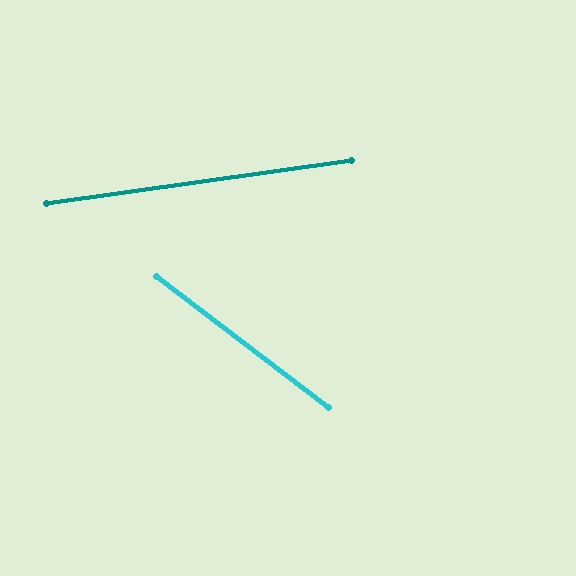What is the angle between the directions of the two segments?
Approximately 46 degrees.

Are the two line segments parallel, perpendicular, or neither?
Neither parallel nor perpendicular — they differ by about 46°.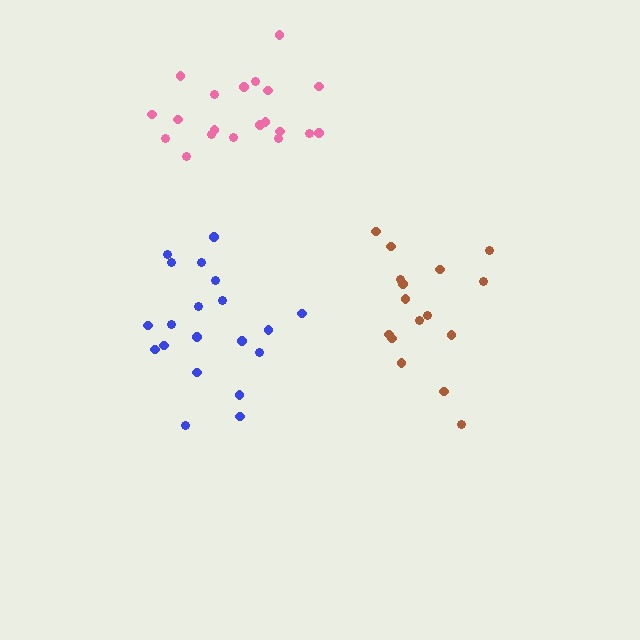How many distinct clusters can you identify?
There are 3 distinct clusters.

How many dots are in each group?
Group 1: 20 dots, Group 2: 16 dots, Group 3: 20 dots (56 total).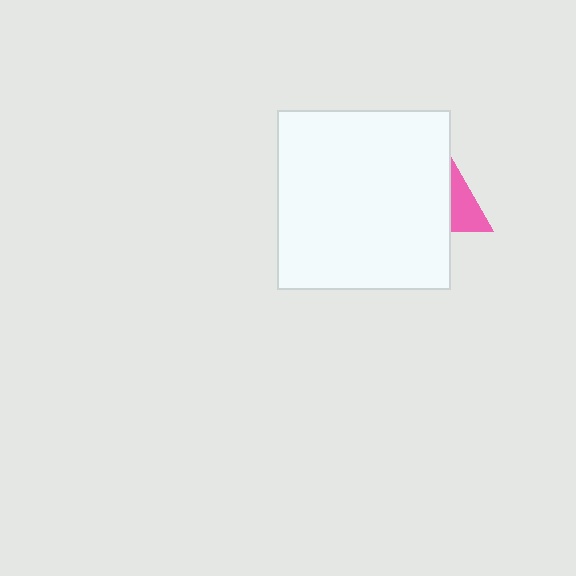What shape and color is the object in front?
The object in front is a white rectangle.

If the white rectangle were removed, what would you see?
You would see the complete pink triangle.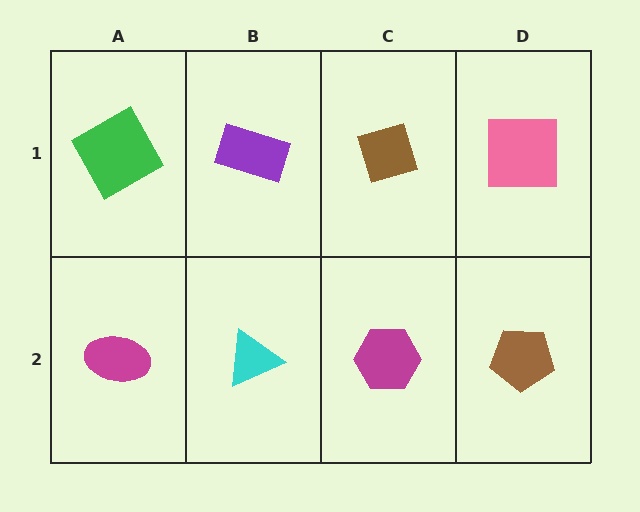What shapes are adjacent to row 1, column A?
A magenta ellipse (row 2, column A), a purple rectangle (row 1, column B).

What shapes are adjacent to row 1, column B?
A cyan triangle (row 2, column B), a green square (row 1, column A), a brown diamond (row 1, column C).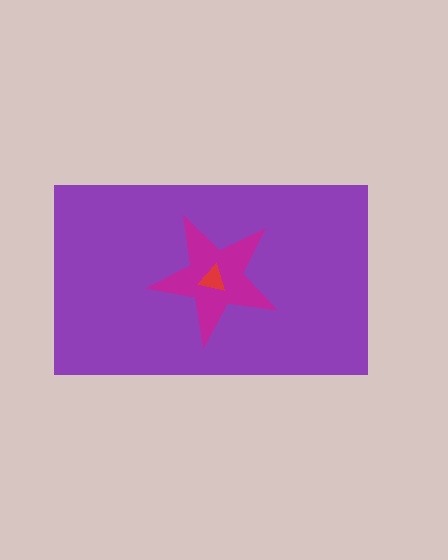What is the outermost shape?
The purple rectangle.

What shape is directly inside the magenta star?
The red triangle.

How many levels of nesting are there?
3.